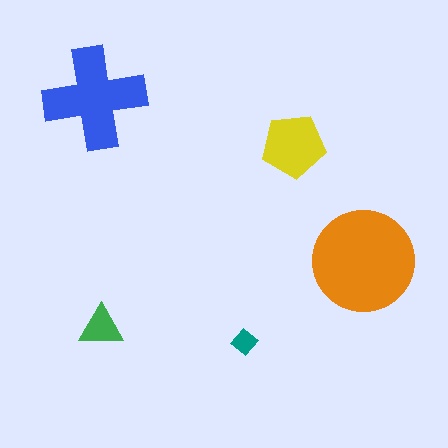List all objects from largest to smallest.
The orange circle, the blue cross, the yellow pentagon, the green triangle, the teal diamond.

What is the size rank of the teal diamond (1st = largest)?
5th.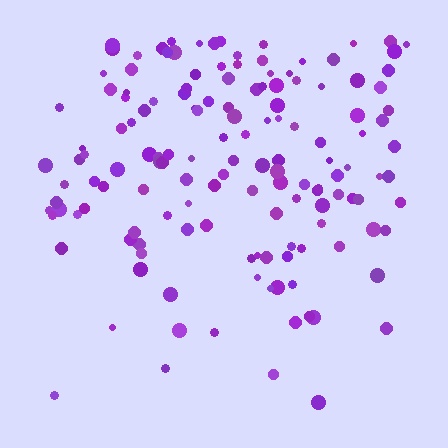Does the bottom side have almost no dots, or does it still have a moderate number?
Still a moderate number, just noticeably fewer than the top.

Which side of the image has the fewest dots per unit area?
The bottom.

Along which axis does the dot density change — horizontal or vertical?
Vertical.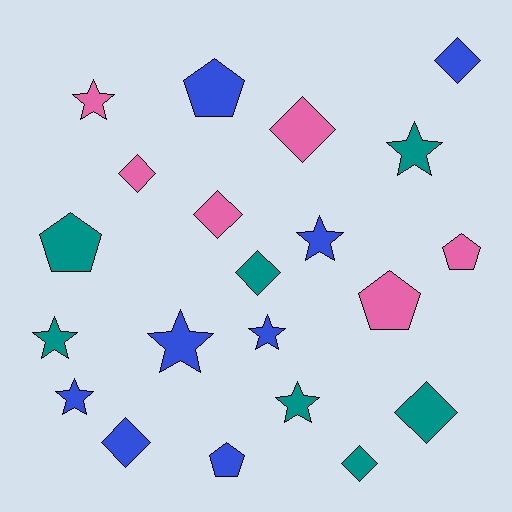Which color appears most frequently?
Blue, with 8 objects.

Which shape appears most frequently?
Diamond, with 8 objects.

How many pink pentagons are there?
There are 2 pink pentagons.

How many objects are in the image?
There are 21 objects.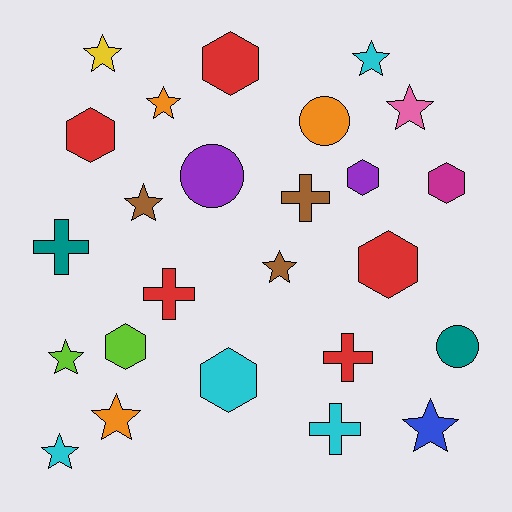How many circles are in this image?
There are 3 circles.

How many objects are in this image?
There are 25 objects.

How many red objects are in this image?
There are 5 red objects.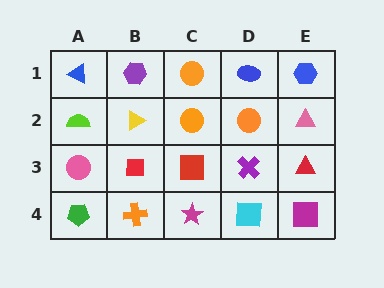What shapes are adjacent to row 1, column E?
A pink triangle (row 2, column E), a blue ellipse (row 1, column D).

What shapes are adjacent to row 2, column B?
A purple hexagon (row 1, column B), a red square (row 3, column B), a lime semicircle (row 2, column A), an orange circle (row 2, column C).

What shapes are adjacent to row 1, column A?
A lime semicircle (row 2, column A), a purple hexagon (row 1, column B).